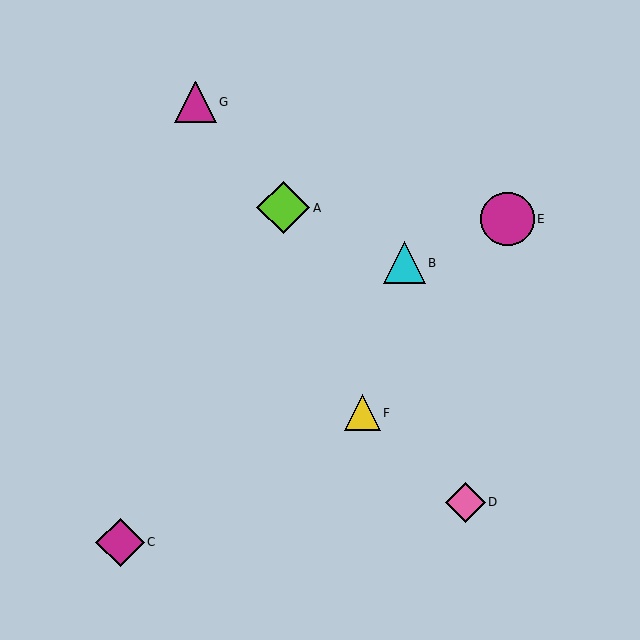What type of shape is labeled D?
Shape D is a pink diamond.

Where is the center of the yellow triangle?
The center of the yellow triangle is at (362, 413).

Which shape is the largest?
The magenta circle (labeled E) is the largest.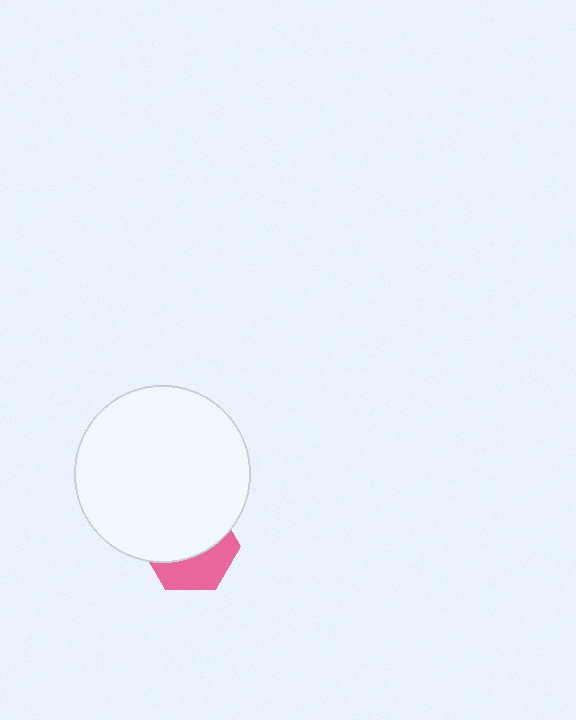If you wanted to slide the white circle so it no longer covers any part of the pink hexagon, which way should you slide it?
Slide it up — that is the most direct way to separate the two shapes.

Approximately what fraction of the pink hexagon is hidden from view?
Roughly 61% of the pink hexagon is hidden behind the white circle.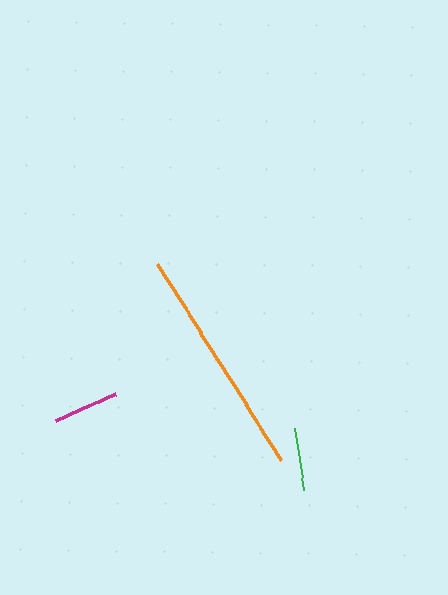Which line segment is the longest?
The orange line is the longest at approximately 231 pixels.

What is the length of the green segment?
The green segment is approximately 63 pixels long.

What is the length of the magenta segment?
The magenta segment is approximately 65 pixels long.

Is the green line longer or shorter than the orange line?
The orange line is longer than the green line.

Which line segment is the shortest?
The green line is the shortest at approximately 63 pixels.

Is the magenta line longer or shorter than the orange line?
The orange line is longer than the magenta line.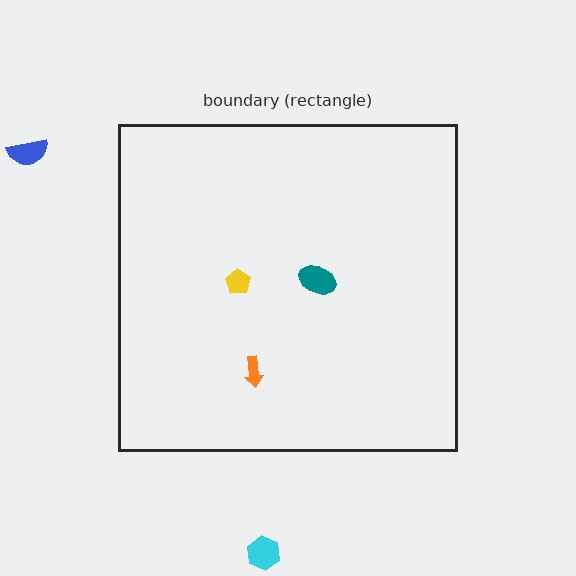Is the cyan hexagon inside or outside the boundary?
Outside.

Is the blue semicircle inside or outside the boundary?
Outside.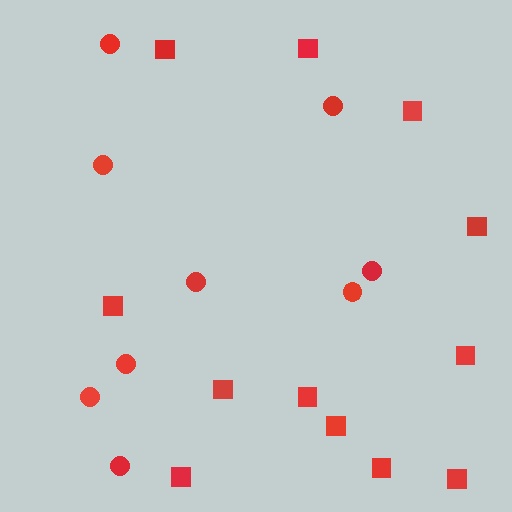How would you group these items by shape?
There are 2 groups: one group of squares (12) and one group of circles (9).